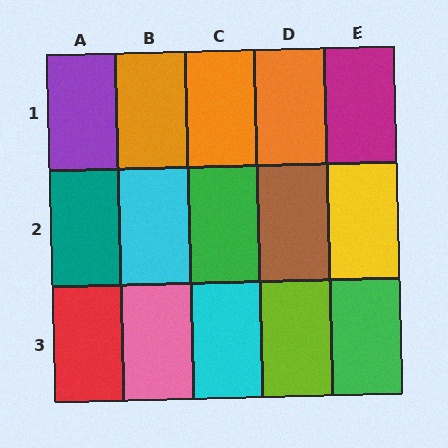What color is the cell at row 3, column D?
Lime.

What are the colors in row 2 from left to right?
Teal, cyan, green, brown, yellow.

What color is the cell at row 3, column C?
Cyan.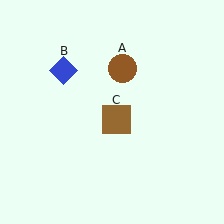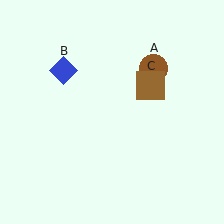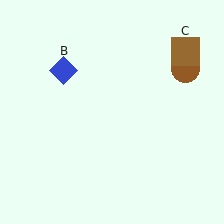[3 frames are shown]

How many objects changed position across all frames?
2 objects changed position: brown circle (object A), brown square (object C).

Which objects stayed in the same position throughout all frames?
Blue diamond (object B) remained stationary.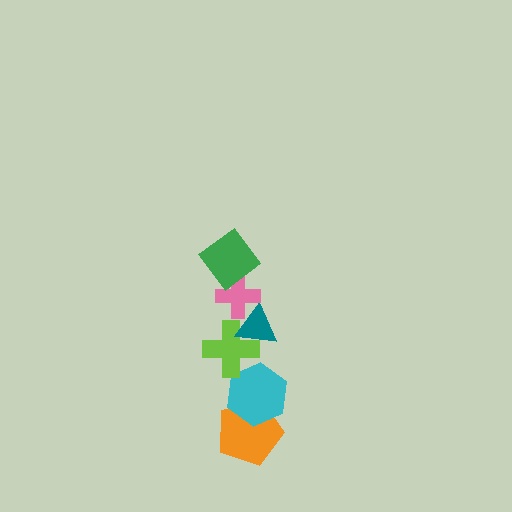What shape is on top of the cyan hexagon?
The lime cross is on top of the cyan hexagon.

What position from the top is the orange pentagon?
The orange pentagon is 6th from the top.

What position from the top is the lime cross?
The lime cross is 4th from the top.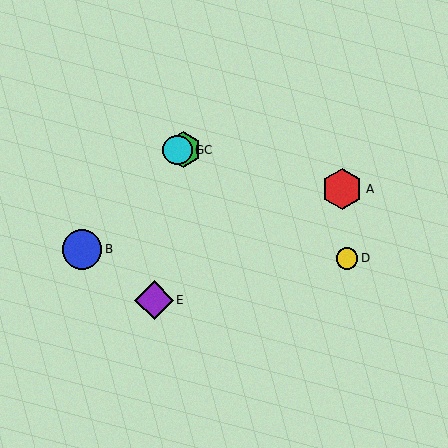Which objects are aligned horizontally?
Objects C, F, G are aligned horizontally.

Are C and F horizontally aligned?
Yes, both are at y≈150.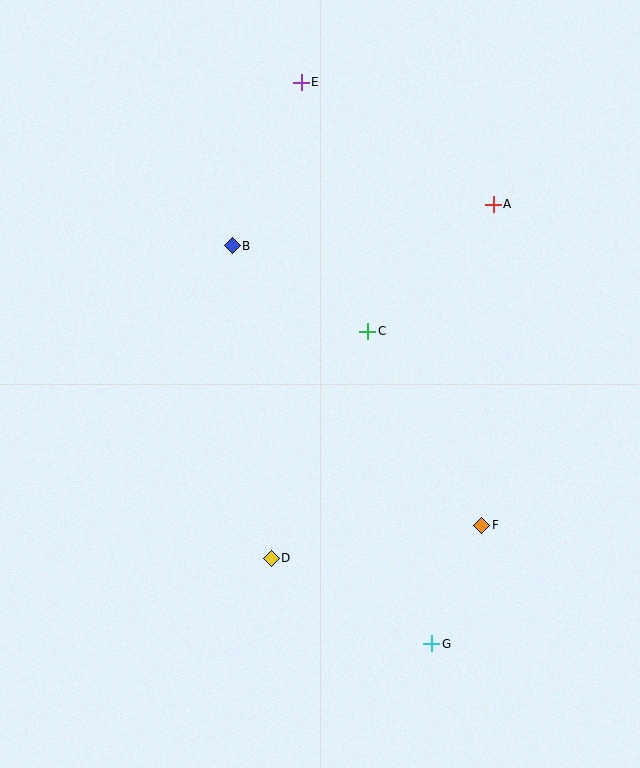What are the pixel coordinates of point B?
Point B is at (232, 246).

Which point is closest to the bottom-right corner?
Point G is closest to the bottom-right corner.